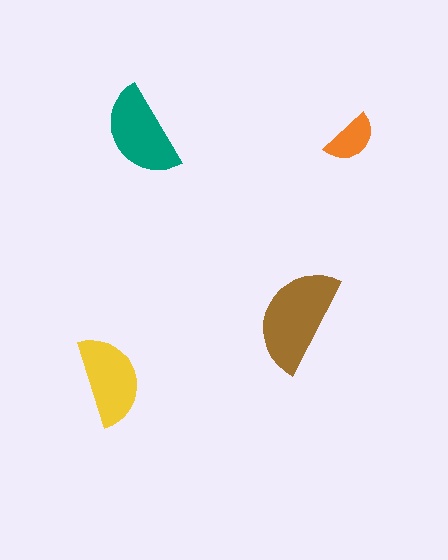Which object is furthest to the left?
The yellow semicircle is leftmost.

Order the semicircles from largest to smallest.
the brown one, the teal one, the yellow one, the orange one.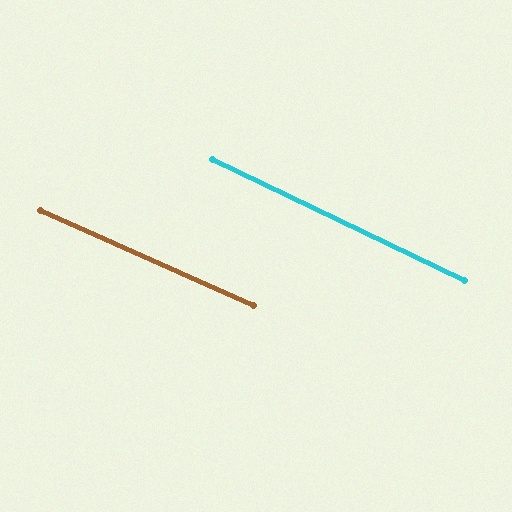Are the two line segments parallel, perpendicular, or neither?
Parallel — their directions differ by only 1.7°.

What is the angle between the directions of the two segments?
Approximately 2 degrees.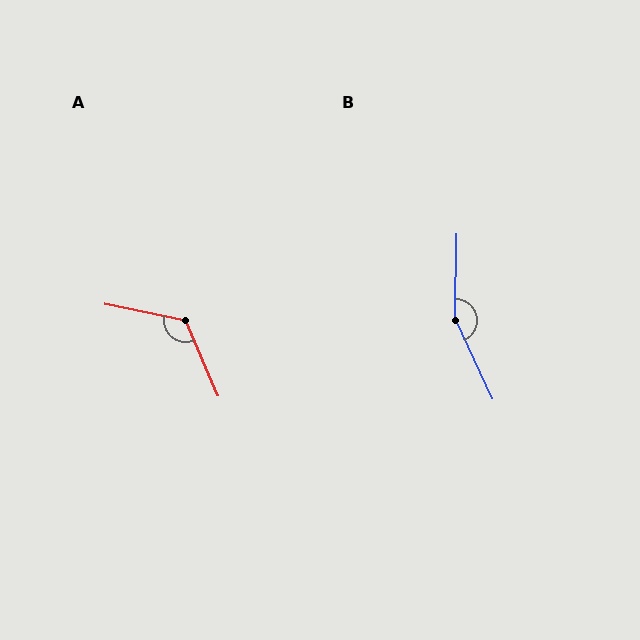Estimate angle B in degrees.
Approximately 154 degrees.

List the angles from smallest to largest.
A (125°), B (154°).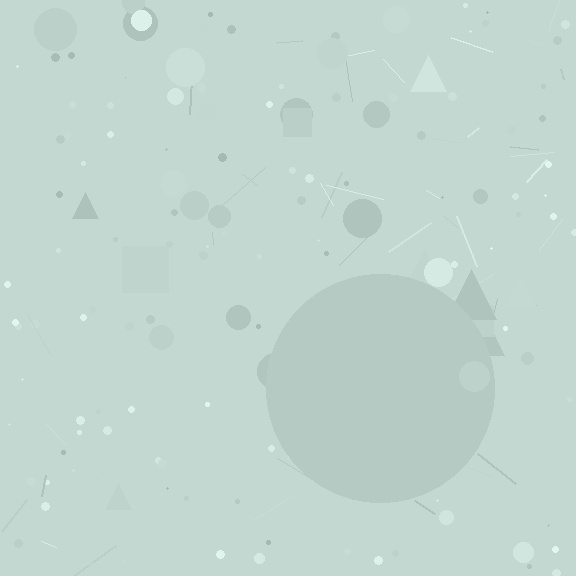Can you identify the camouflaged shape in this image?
The camouflaged shape is a circle.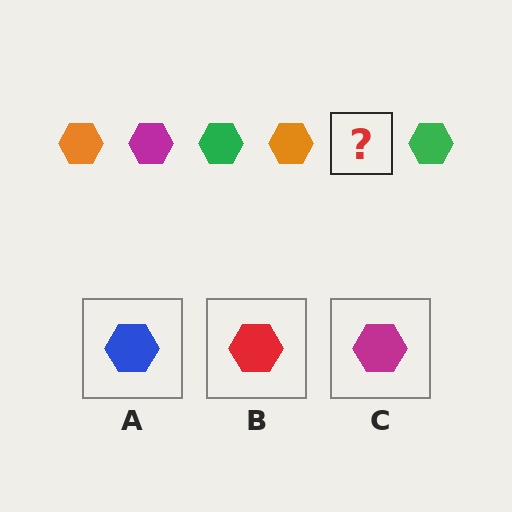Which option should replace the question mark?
Option C.